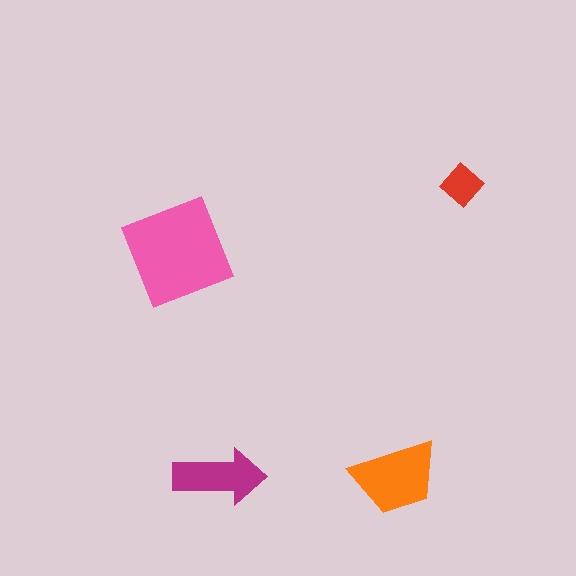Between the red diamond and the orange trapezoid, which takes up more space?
The orange trapezoid.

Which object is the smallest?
The red diamond.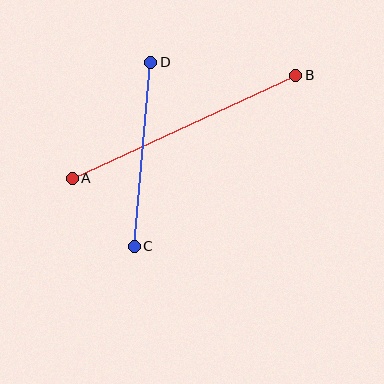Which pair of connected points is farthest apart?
Points A and B are farthest apart.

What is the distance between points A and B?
The distance is approximately 246 pixels.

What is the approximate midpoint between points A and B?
The midpoint is at approximately (184, 127) pixels.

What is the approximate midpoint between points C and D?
The midpoint is at approximately (143, 154) pixels.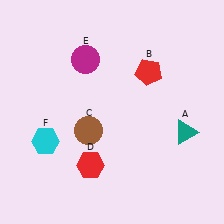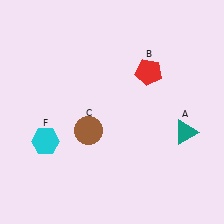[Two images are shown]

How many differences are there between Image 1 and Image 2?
There are 2 differences between the two images.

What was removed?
The magenta circle (E), the red hexagon (D) were removed in Image 2.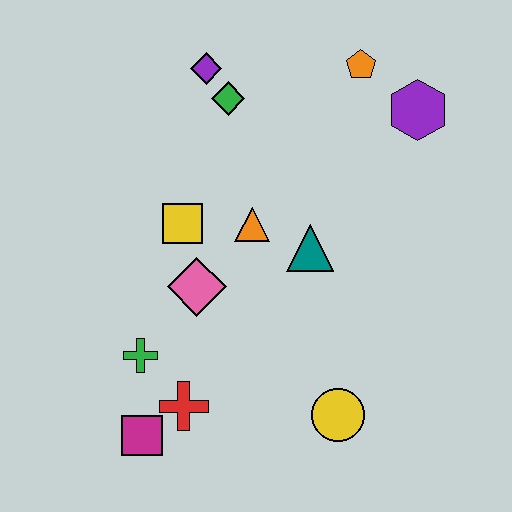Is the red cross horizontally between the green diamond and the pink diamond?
No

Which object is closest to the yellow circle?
The red cross is closest to the yellow circle.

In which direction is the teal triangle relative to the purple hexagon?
The teal triangle is below the purple hexagon.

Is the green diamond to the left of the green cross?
No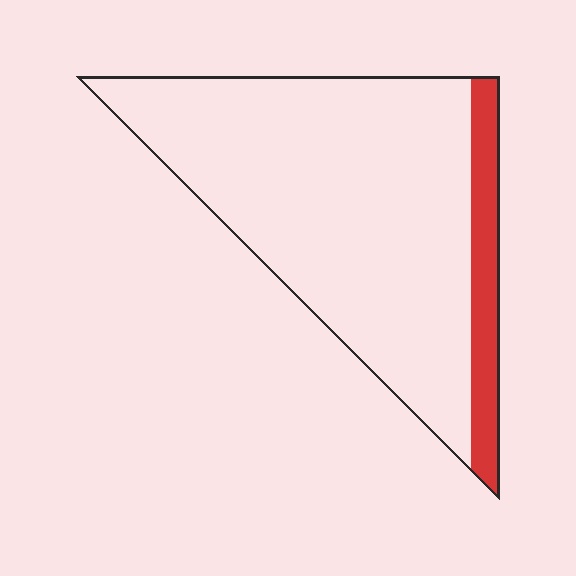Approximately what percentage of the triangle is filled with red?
Approximately 15%.